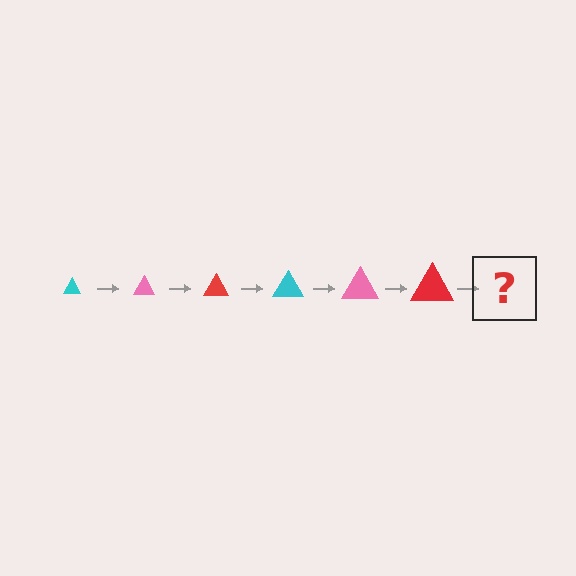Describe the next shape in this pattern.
It should be a cyan triangle, larger than the previous one.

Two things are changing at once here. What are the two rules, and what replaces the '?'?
The two rules are that the triangle grows larger each step and the color cycles through cyan, pink, and red. The '?' should be a cyan triangle, larger than the previous one.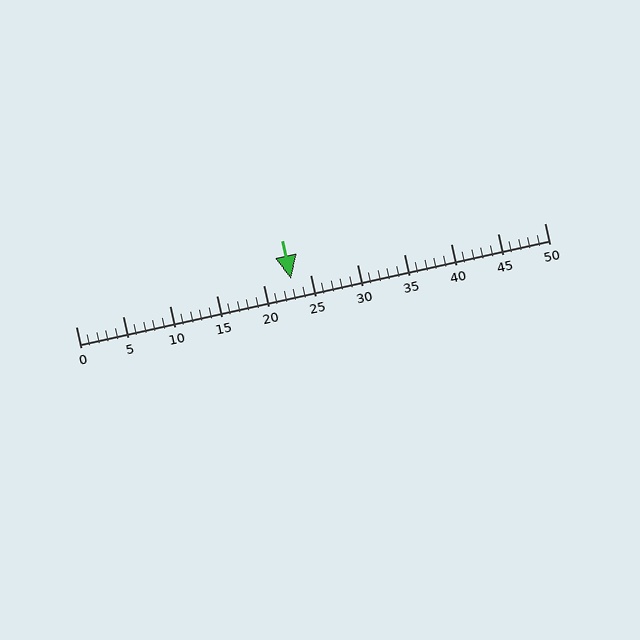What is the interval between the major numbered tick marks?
The major tick marks are spaced 5 units apart.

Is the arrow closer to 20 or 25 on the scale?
The arrow is closer to 25.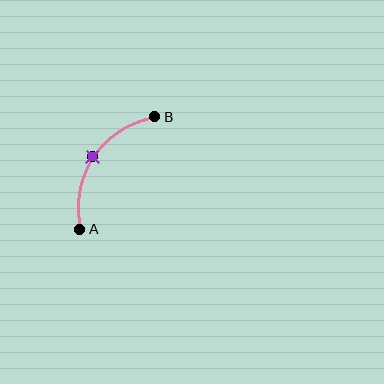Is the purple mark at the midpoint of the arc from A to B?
Yes. The purple mark lies on the arc at equal arc-length from both A and B — it is the arc midpoint.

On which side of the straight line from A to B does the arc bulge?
The arc bulges to the left of the straight line connecting A and B.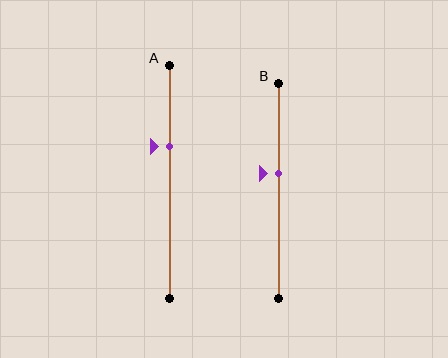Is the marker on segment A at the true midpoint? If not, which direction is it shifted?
No, the marker on segment A is shifted upward by about 15% of the segment length.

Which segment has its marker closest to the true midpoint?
Segment B has its marker closest to the true midpoint.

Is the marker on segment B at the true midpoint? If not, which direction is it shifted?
No, the marker on segment B is shifted upward by about 8% of the segment length.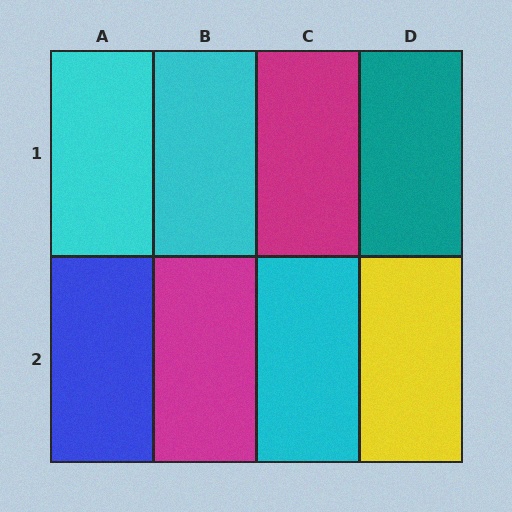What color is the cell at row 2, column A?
Blue.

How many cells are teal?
1 cell is teal.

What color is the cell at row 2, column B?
Magenta.